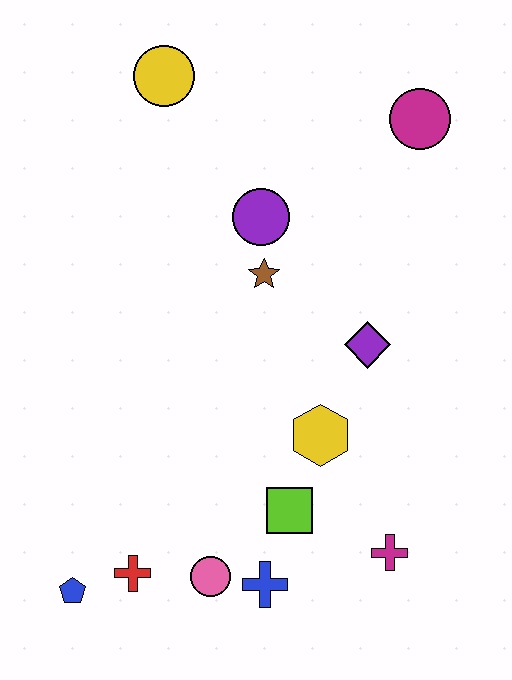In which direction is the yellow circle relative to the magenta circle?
The yellow circle is to the left of the magenta circle.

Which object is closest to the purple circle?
The brown star is closest to the purple circle.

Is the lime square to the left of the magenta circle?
Yes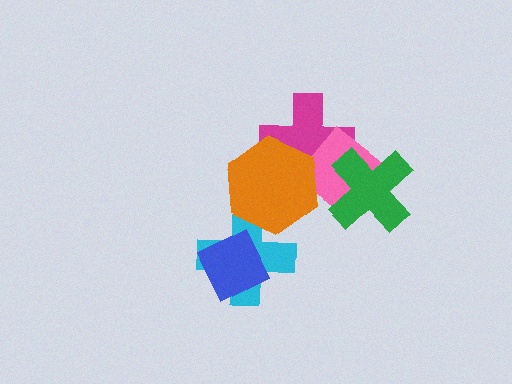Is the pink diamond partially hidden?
Yes, it is partially covered by another shape.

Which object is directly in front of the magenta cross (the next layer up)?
The pink diamond is directly in front of the magenta cross.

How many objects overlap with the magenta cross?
3 objects overlap with the magenta cross.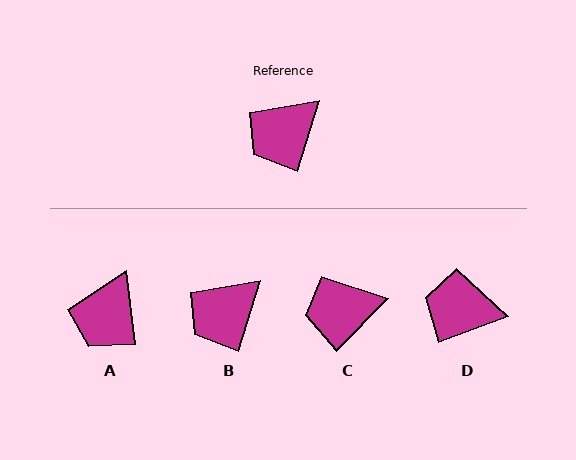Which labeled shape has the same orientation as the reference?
B.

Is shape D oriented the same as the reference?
No, it is off by about 52 degrees.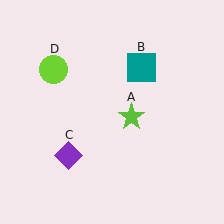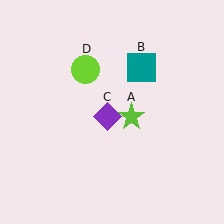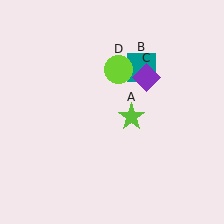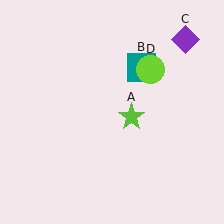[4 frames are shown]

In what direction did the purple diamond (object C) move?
The purple diamond (object C) moved up and to the right.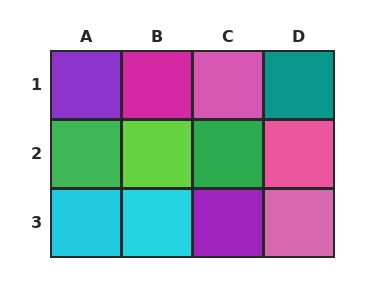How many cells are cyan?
2 cells are cyan.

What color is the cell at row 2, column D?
Pink.